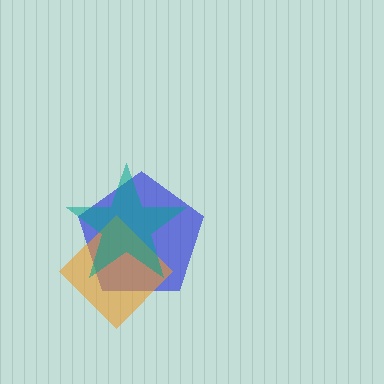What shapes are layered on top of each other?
The layered shapes are: a blue pentagon, an orange diamond, a teal star.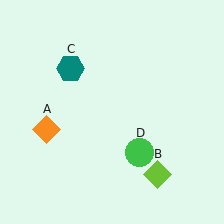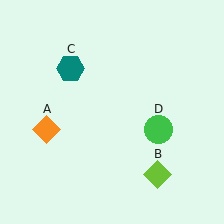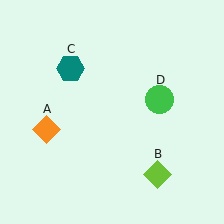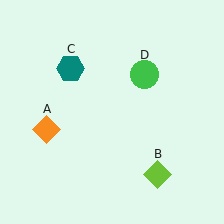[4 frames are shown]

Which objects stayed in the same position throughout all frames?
Orange diamond (object A) and lime diamond (object B) and teal hexagon (object C) remained stationary.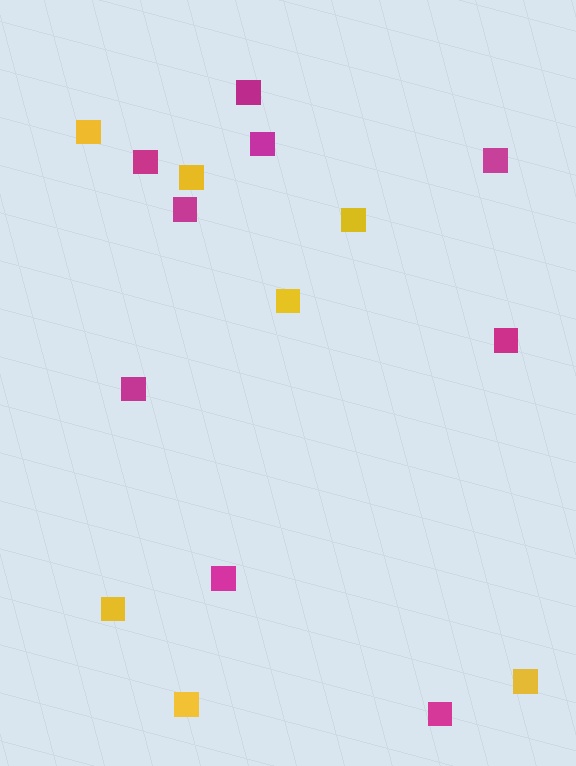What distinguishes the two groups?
There are 2 groups: one group of yellow squares (7) and one group of magenta squares (9).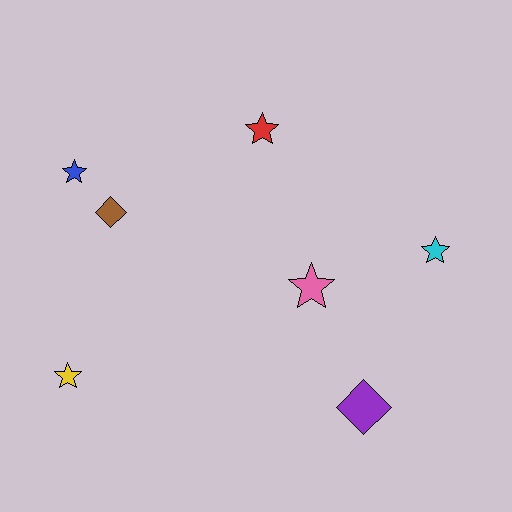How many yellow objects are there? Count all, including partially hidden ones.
There is 1 yellow object.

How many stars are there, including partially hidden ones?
There are 5 stars.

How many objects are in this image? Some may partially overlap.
There are 7 objects.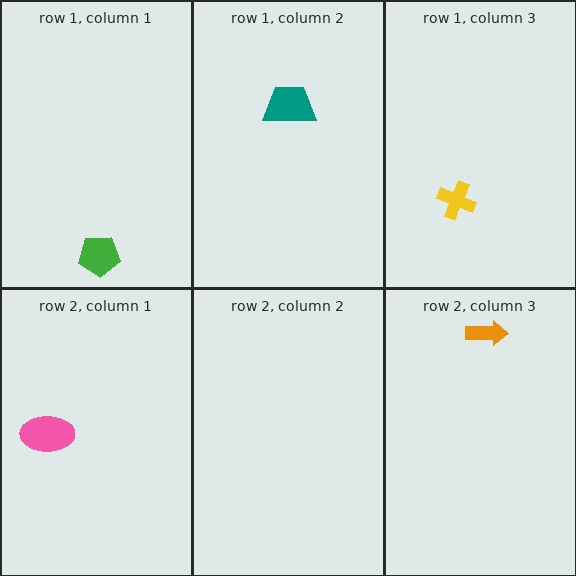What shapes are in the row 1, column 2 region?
The teal trapezoid.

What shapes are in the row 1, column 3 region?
The yellow cross.